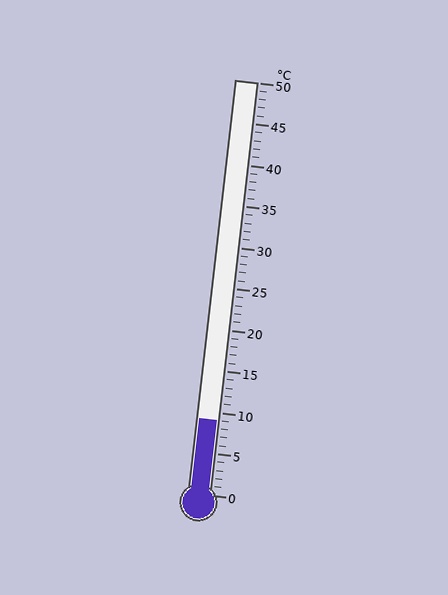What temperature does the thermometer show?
The thermometer shows approximately 9°C.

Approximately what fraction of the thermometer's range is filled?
The thermometer is filled to approximately 20% of its range.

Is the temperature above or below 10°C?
The temperature is below 10°C.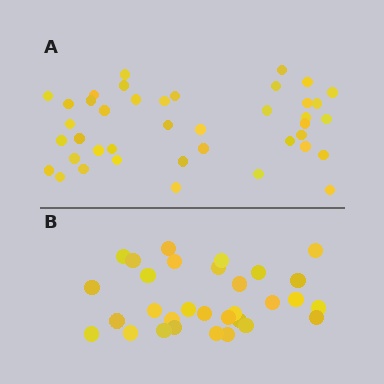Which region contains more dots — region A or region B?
Region A (the top region) has more dots.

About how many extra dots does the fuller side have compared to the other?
Region A has roughly 10 or so more dots than region B.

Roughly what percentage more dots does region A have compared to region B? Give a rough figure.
About 30% more.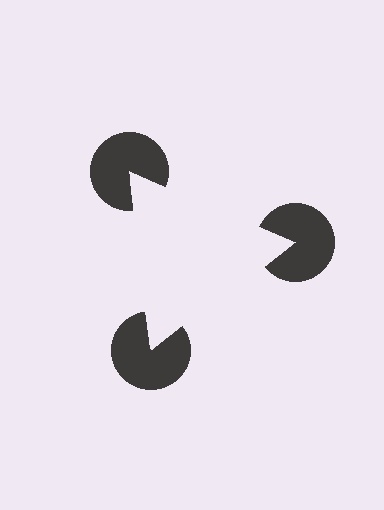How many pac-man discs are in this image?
There are 3 — one at each vertex of the illusory triangle.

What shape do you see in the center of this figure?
An illusory triangle — its edges are inferred from the aligned wedge cuts in the pac-man discs, not physically drawn.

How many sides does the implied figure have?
3 sides.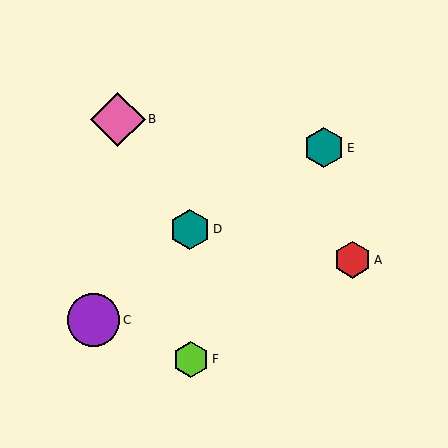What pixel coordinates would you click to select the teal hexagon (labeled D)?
Click at (190, 229) to select the teal hexagon D.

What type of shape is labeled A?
Shape A is a red hexagon.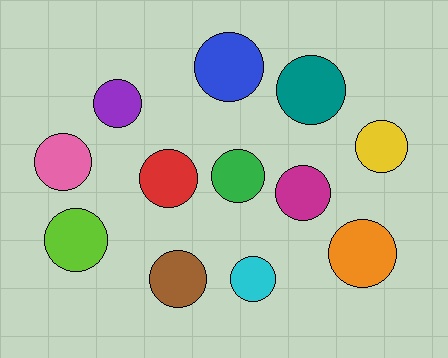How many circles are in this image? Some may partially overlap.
There are 12 circles.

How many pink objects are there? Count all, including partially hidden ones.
There is 1 pink object.